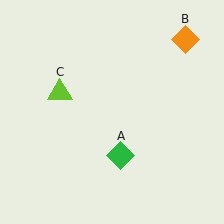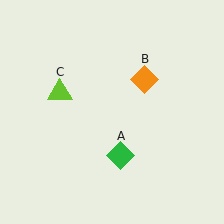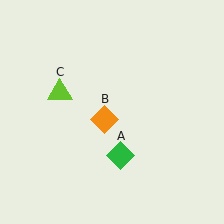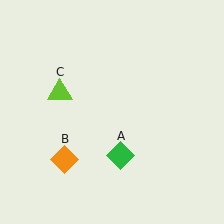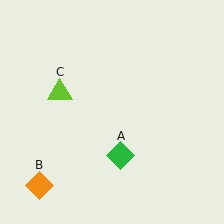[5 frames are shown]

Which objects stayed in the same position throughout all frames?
Green diamond (object A) and lime triangle (object C) remained stationary.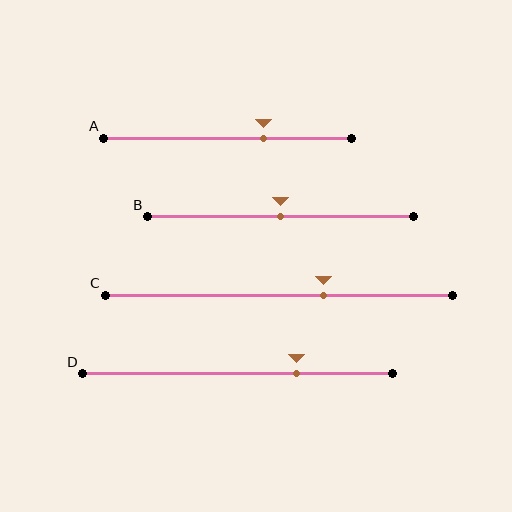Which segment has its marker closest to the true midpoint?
Segment B has its marker closest to the true midpoint.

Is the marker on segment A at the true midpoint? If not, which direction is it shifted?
No, the marker on segment A is shifted to the right by about 14% of the segment length.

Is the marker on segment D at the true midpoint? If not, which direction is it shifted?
No, the marker on segment D is shifted to the right by about 19% of the segment length.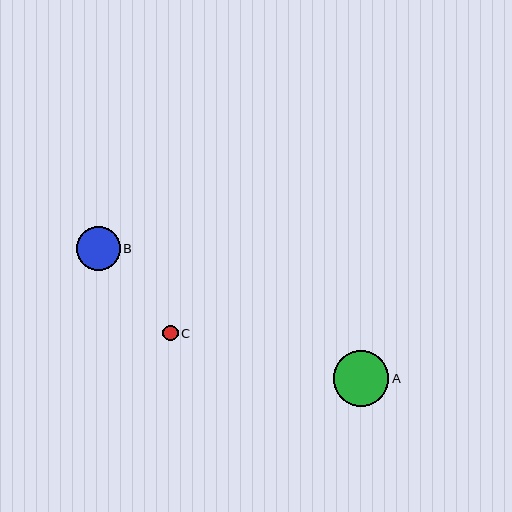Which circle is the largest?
Circle A is the largest with a size of approximately 56 pixels.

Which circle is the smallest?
Circle C is the smallest with a size of approximately 15 pixels.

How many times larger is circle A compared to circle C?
Circle A is approximately 3.6 times the size of circle C.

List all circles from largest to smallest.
From largest to smallest: A, B, C.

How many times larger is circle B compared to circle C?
Circle B is approximately 2.9 times the size of circle C.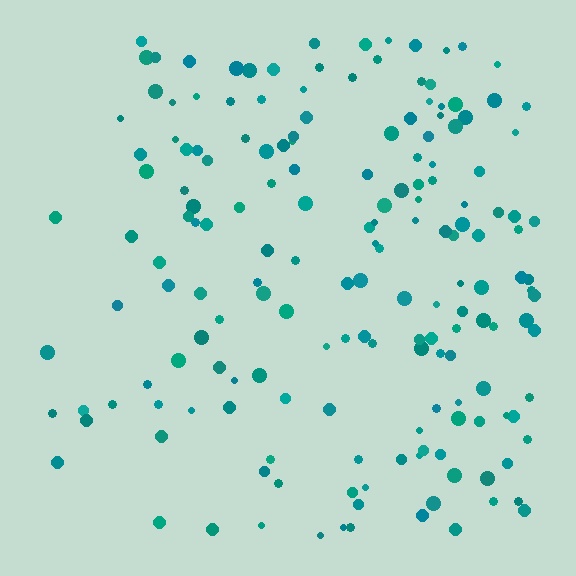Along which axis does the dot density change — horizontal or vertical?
Horizontal.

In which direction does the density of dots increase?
From left to right, with the right side densest.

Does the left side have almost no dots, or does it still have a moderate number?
Still a moderate number, just noticeably fewer than the right.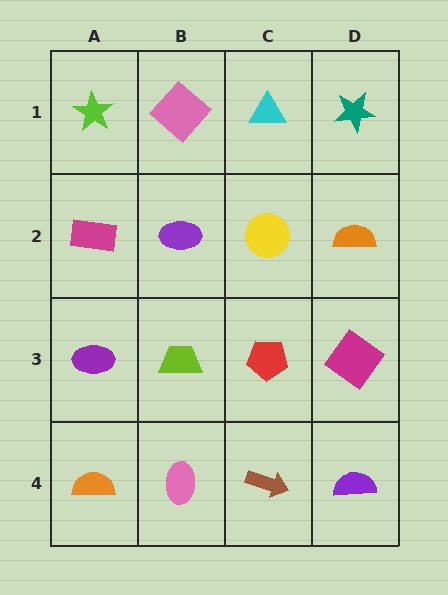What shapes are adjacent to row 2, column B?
A pink diamond (row 1, column B), a lime trapezoid (row 3, column B), a magenta rectangle (row 2, column A), a yellow circle (row 2, column C).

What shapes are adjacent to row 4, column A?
A purple ellipse (row 3, column A), a pink ellipse (row 4, column B).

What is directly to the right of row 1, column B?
A cyan triangle.